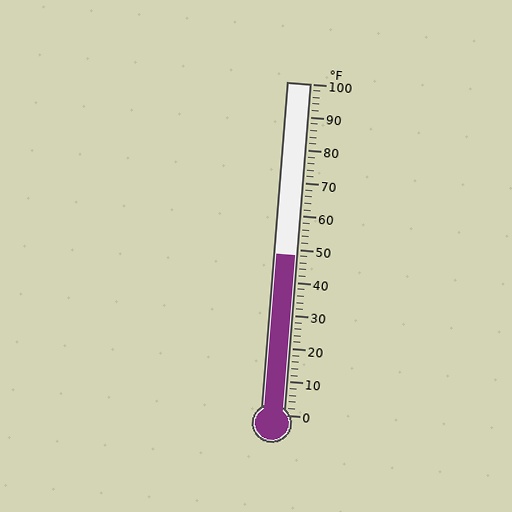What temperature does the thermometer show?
The thermometer shows approximately 48°F.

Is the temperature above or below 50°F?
The temperature is below 50°F.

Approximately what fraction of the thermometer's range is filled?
The thermometer is filled to approximately 50% of its range.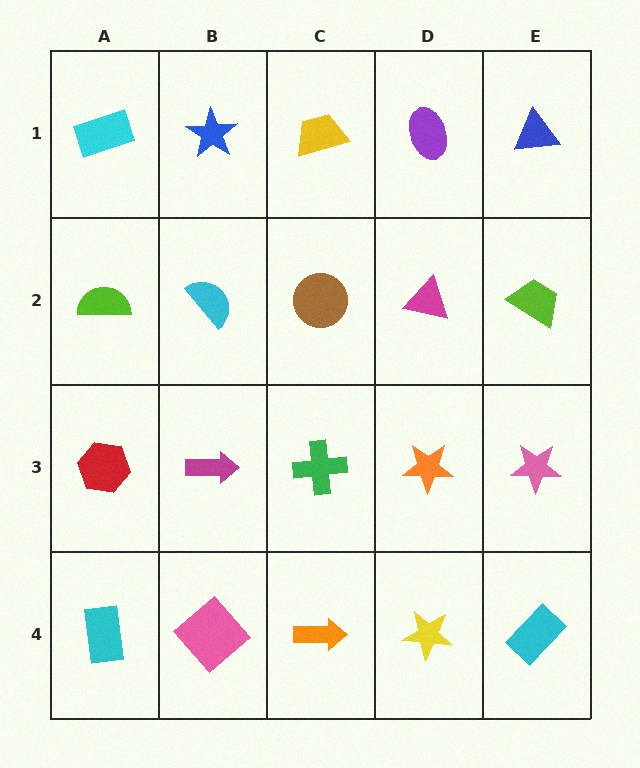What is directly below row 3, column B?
A pink diamond.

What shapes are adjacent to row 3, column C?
A brown circle (row 2, column C), an orange arrow (row 4, column C), a magenta arrow (row 3, column B), an orange star (row 3, column D).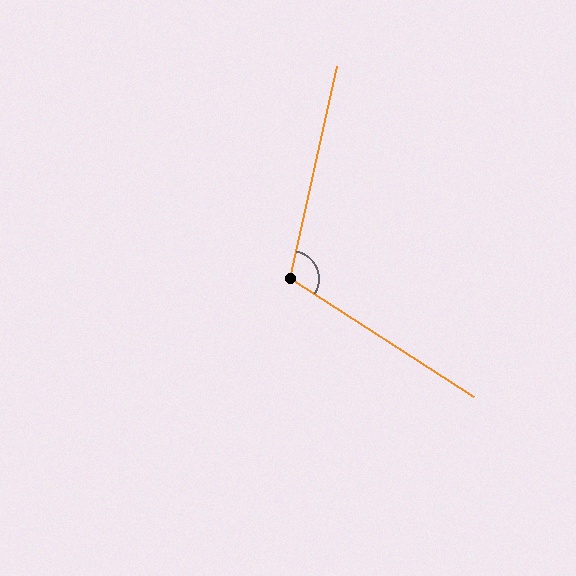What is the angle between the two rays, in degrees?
Approximately 110 degrees.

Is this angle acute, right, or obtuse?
It is obtuse.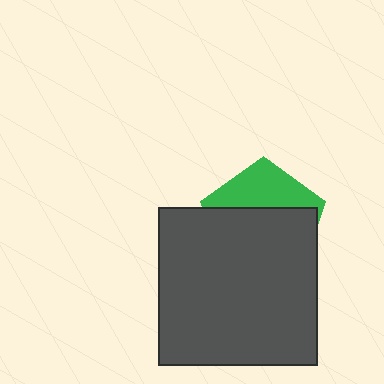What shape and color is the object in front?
The object in front is a dark gray square.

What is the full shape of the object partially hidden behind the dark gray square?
The partially hidden object is a green pentagon.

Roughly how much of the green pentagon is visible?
A small part of it is visible (roughly 35%).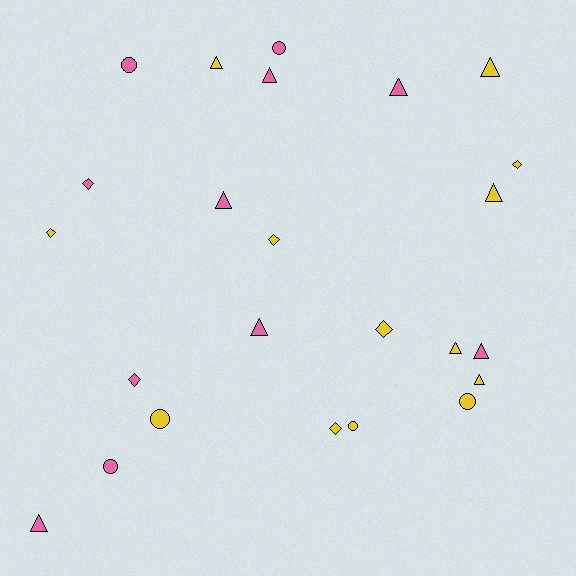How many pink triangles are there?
There are 6 pink triangles.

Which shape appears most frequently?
Triangle, with 11 objects.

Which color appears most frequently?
Yellow, with 13 objects.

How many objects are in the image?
There are 24 objects.